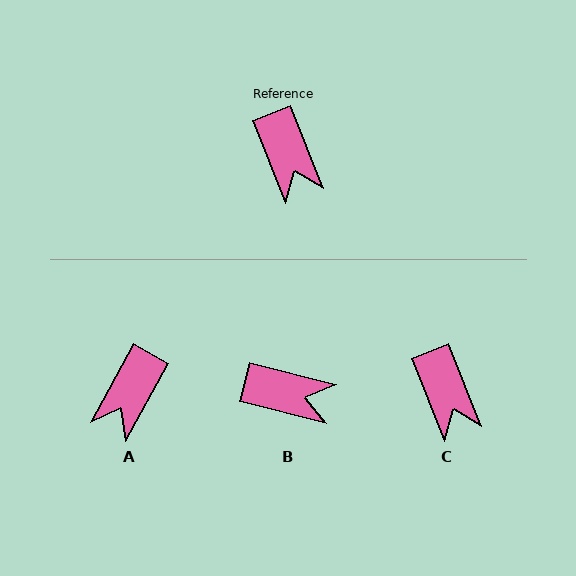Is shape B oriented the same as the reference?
No, it is off by about 54 degrees.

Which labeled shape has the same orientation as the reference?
C.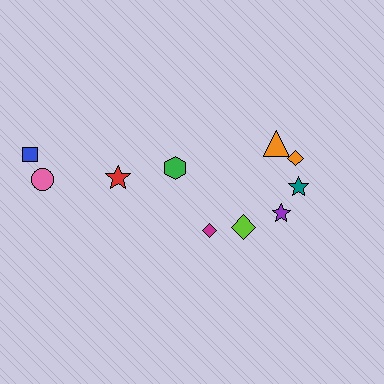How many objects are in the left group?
There are 4 objects.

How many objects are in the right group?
There are 6 objects.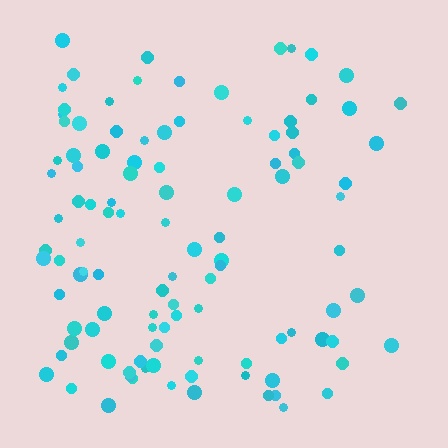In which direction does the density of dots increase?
From right to left, with the left side densest.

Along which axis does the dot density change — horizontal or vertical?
Horizontal.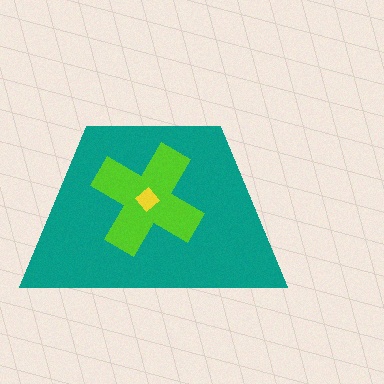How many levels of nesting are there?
3.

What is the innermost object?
The yellow diamond.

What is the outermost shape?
The teal trapezoid.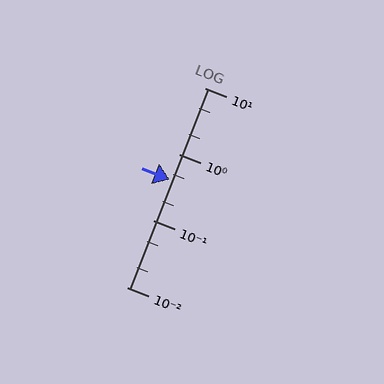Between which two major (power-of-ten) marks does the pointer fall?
The pointer is between 0.1 and 1.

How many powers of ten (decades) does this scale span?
The scale spans 3 decades, from 0.01 to 10.